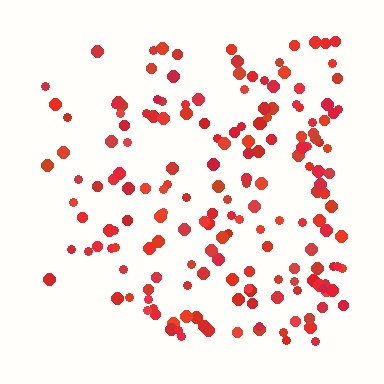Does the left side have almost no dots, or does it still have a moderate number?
Still a moderate number, just noticeably fewer than the right.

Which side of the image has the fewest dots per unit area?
The left.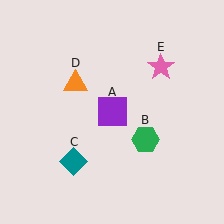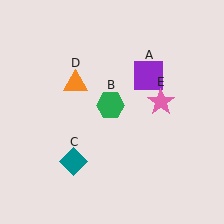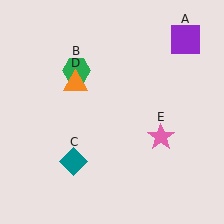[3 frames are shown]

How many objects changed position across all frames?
3 objects changed position: purple square (object A), green hexagon (object B), pink star (object E).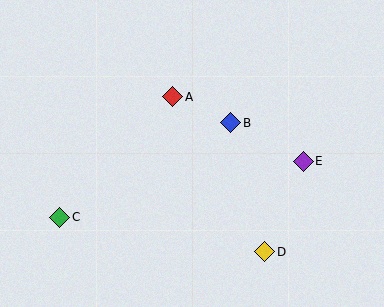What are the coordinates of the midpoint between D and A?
The midpoint between D and A is at (219, 174).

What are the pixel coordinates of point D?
Point D is at (265, 252).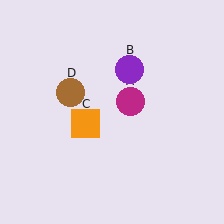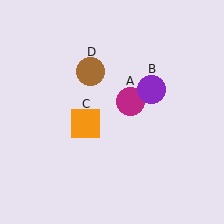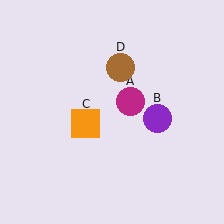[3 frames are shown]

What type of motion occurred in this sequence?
The purple circle (object B), brown circle (object D) rotated clockwise around the center of the scene.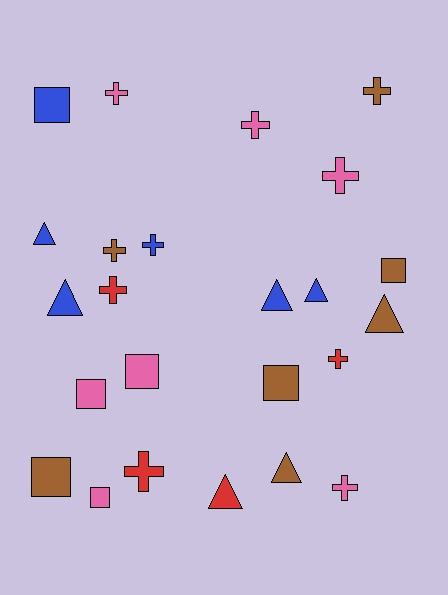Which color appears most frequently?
Pink, with 7 objects.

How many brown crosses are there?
There are 2 brown crosses.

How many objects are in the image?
There are 24 objects.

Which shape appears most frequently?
Cross, with 10 objects.